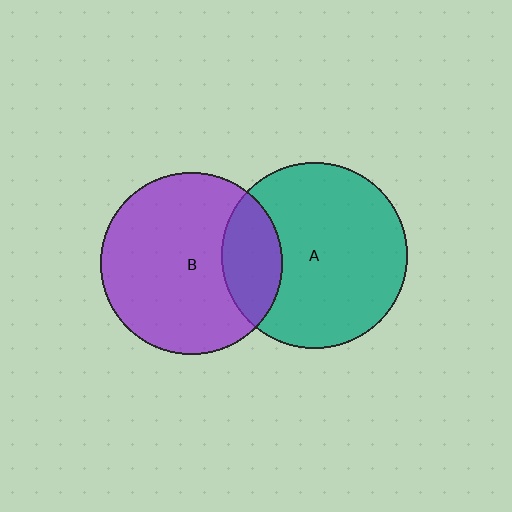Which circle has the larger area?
Circle A (teal).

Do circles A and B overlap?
Yes.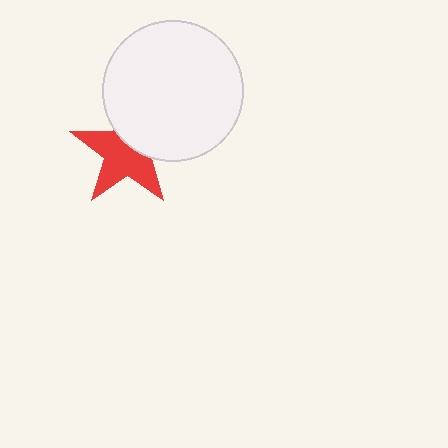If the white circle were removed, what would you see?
You would see the complete red star.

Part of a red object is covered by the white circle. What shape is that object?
It is a star.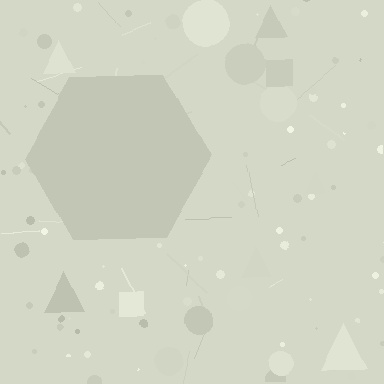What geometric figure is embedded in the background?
A hexagon is embedded in the background.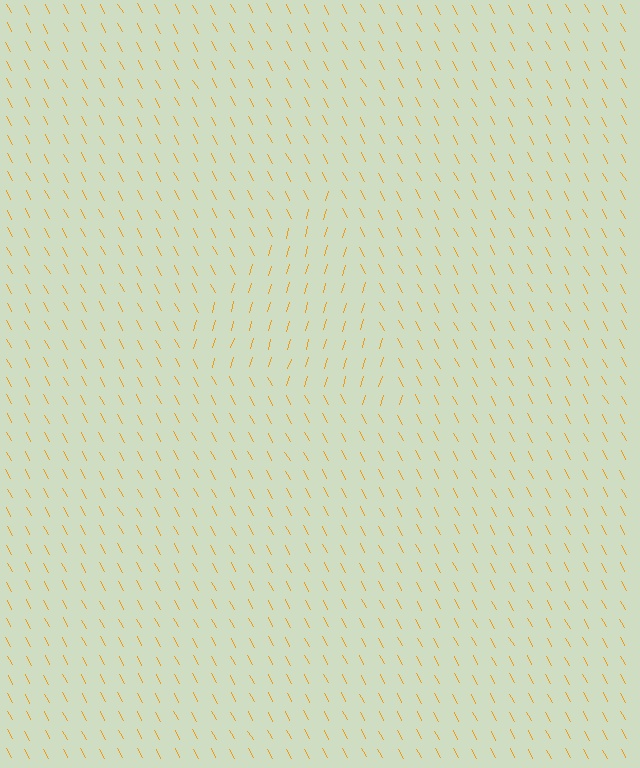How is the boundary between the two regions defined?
The boundary is defined purely by a change in line orientation (approximately 45 degrees difference). All lines are the same color and thickness.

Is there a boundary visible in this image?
Yes, there is a texture boundary formed by a change in line orientation.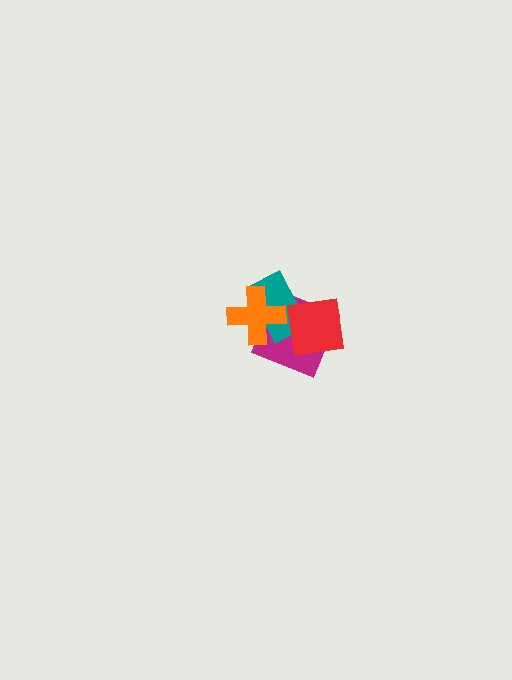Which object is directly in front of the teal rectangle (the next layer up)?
The red square is directly in front of the teal rectangle.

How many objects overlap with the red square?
2 objects overlap with the red square.